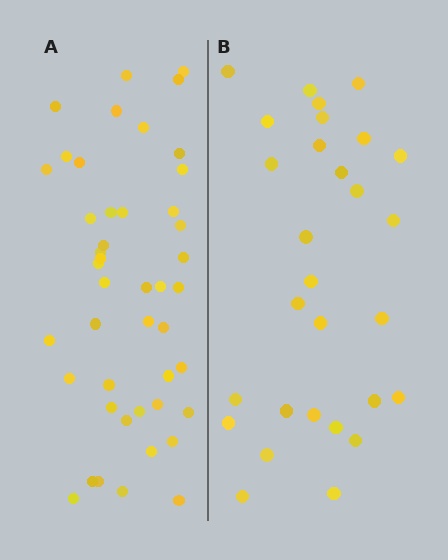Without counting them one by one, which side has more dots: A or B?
Region A (the left region) has more dots.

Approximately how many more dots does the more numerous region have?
Region A has approximately 15 more dots than region B.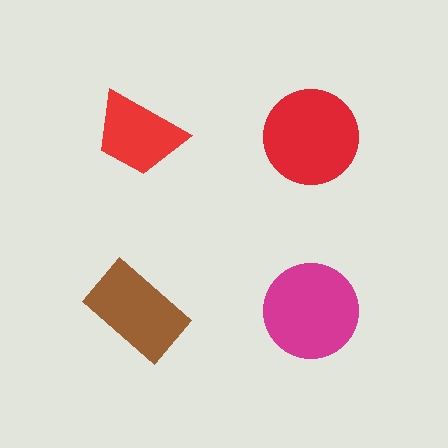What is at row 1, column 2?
A red circle.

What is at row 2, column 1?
A brown rectangle.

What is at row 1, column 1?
A red trapezoid.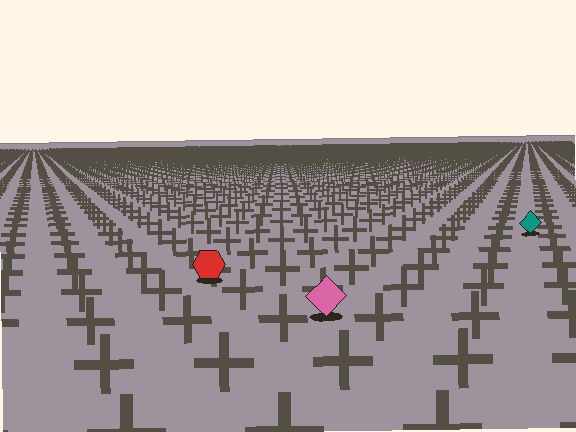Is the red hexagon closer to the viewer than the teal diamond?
Yes. The red hexagon is closer — you can tell from the texture gradient: the ground texture is coarser near it.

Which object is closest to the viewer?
The pink diamond is closest. The texture marks near it are larger and more spread out.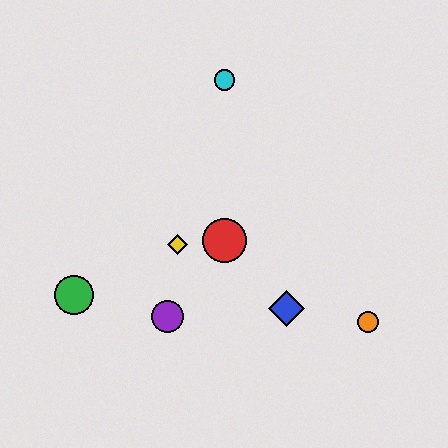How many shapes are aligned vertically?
2 shapes (the red circle, the cyan circle) are aligned vertically.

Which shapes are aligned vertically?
The red circle, the cyan circle are aligned vertically.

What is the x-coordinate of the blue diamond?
The blue diamond is at x≈286.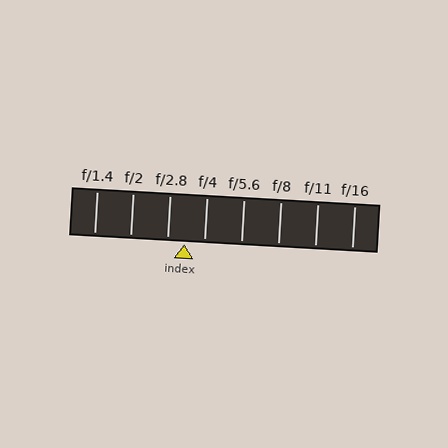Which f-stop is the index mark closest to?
The index mark is closest to f/2.8.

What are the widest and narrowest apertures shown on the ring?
The widest aperture shown is f/1.4 and the narrowest is f/16.